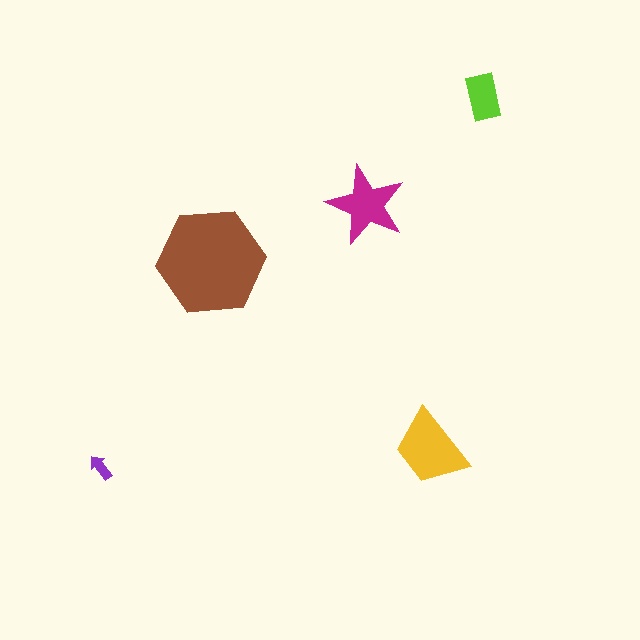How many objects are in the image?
There are 5 objects in the image.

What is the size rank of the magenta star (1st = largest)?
3rd.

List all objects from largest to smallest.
The brown hexagon, the yellow trapezoid, the magenta star, the lime rectangle, the purple arrow.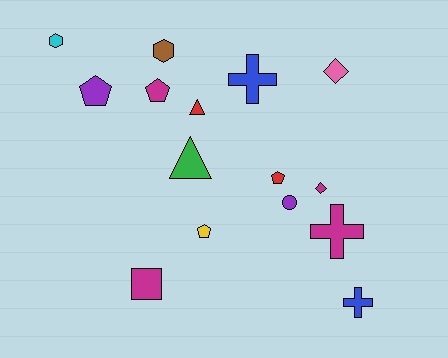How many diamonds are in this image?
There are 2 diamonds.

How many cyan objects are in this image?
There is 1 cyan object.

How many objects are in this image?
There are 15 objects.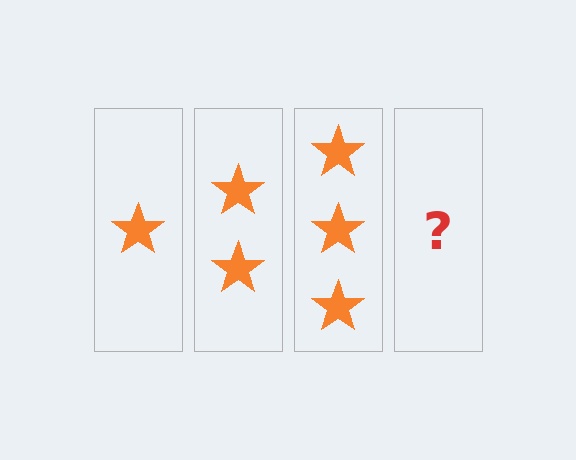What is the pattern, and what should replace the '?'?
The pattern is that each step adds one more star. The '?' should be 4 stars.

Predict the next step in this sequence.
The next step is 4 stars.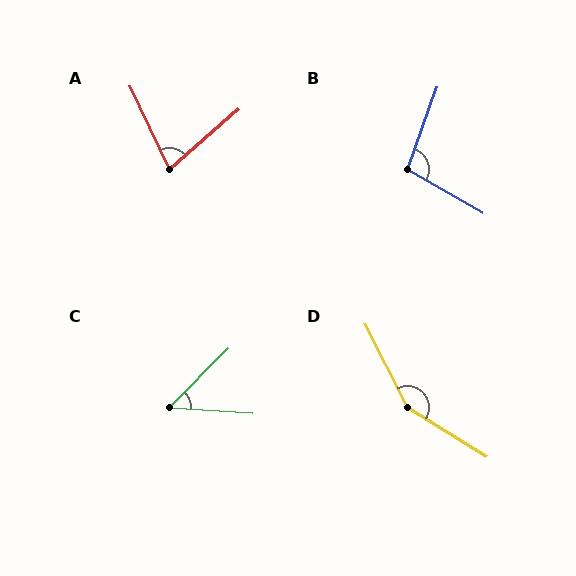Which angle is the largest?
D, at approximately 149 degrees.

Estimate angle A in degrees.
Approximately 74 degrees.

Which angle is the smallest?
C, at approximately 49 degrees.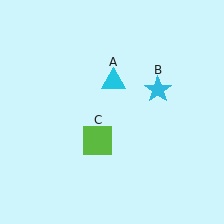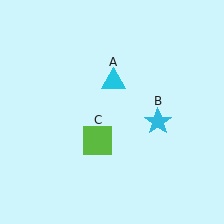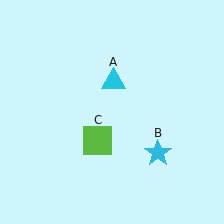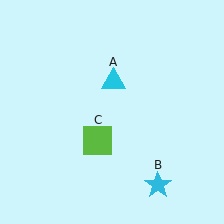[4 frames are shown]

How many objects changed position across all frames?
1 object changed position: cyan star (object B).